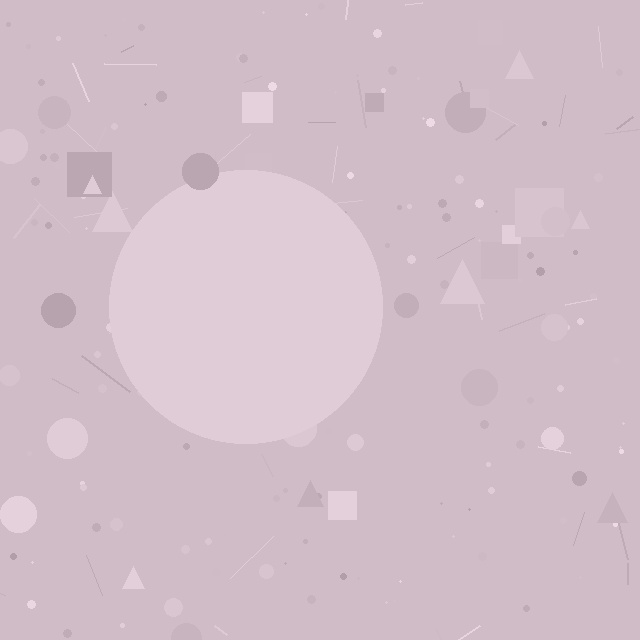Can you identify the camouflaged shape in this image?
The camouflaged shape is a circle.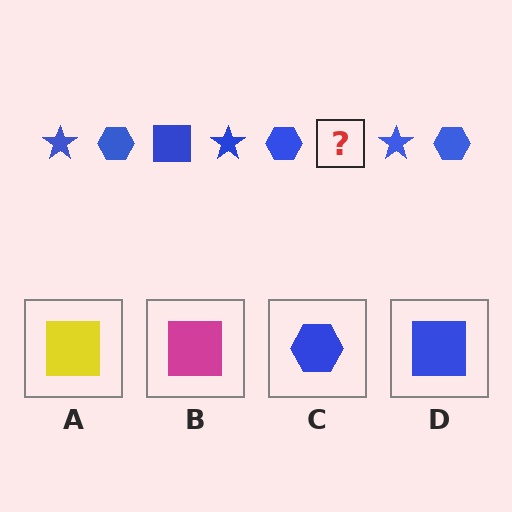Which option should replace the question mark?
Option D.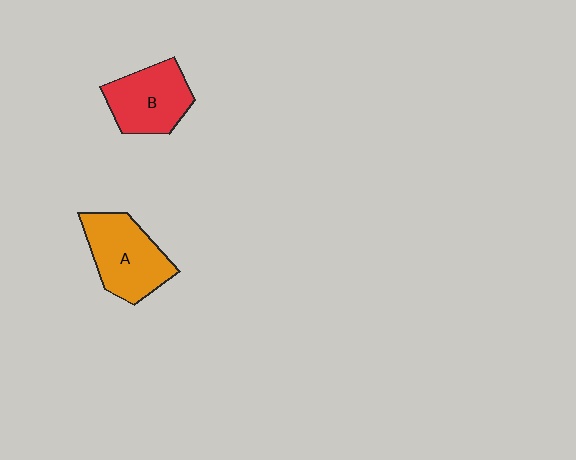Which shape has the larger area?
Shape A (orange).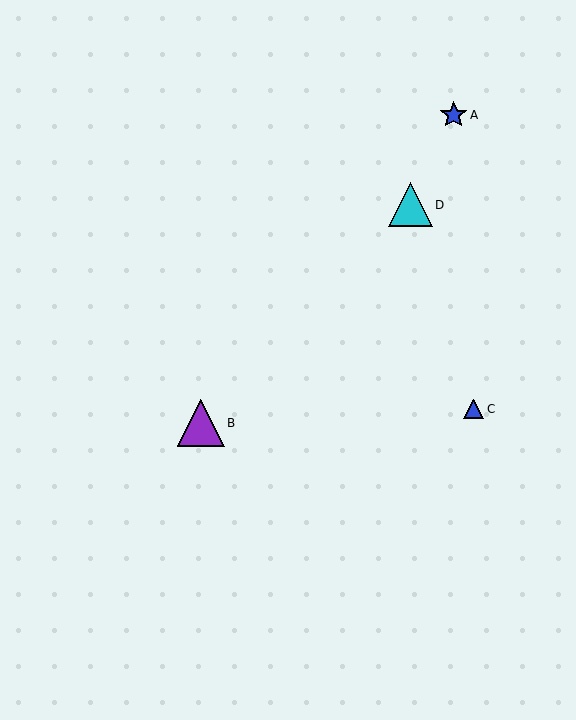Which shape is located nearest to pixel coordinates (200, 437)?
The purple triangle (labeled B) at (201, 423) is nearest to that location.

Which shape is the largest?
The purple triangle (labeled B) is the largest.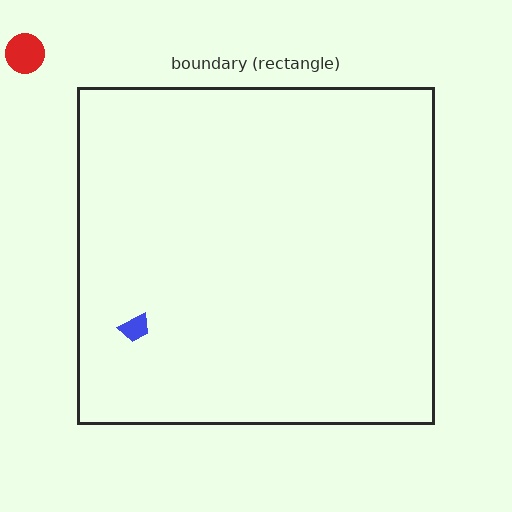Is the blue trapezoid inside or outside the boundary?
Inside.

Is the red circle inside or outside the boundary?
Outside.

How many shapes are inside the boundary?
1 inside, 1 outside.